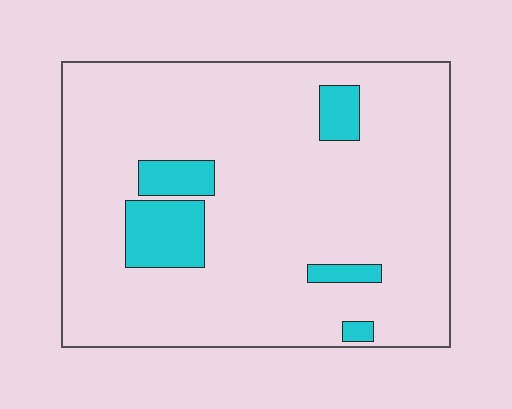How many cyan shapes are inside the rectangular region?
5.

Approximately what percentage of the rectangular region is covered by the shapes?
Approximately 10%.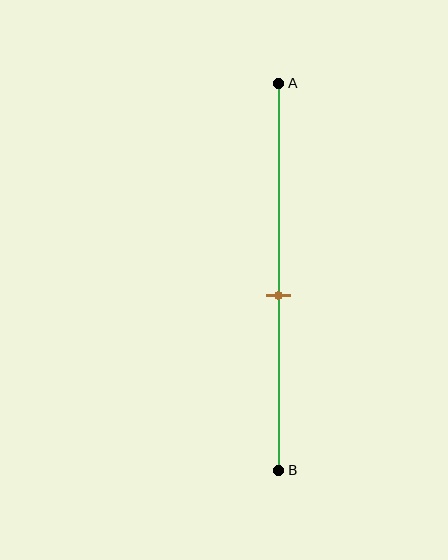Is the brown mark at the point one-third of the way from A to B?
No, the mark is at about 55% from A, not at the 33% one-third point.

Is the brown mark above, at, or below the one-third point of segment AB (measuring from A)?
The brown mark is below the one-third point of segment AB.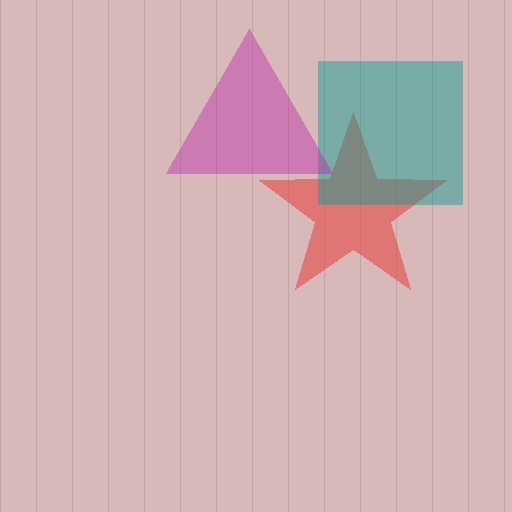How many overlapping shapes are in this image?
There are 3 overlapping shapes in the image.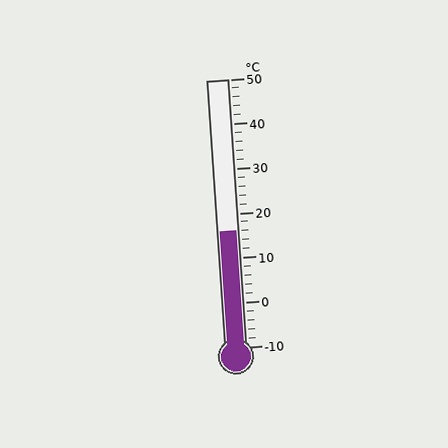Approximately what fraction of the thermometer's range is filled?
The thermometer is filled to approximately 45% of its range.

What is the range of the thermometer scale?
The thermometer scale ranges from -10°C to 50°C.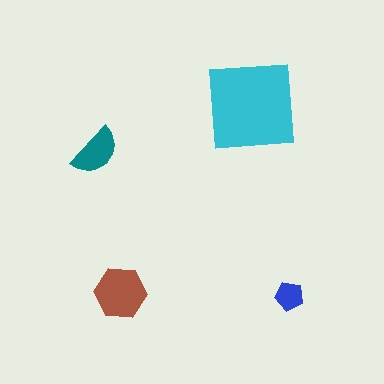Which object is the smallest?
The blue pentagon.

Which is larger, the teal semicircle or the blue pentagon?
The teal semicircle.